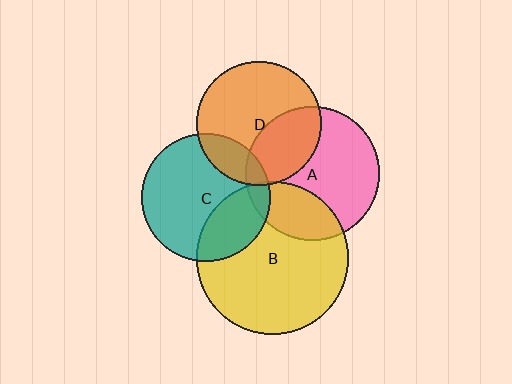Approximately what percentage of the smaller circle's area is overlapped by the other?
Approximately 10%.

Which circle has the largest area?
Circle B (yellow).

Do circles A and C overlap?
Yes.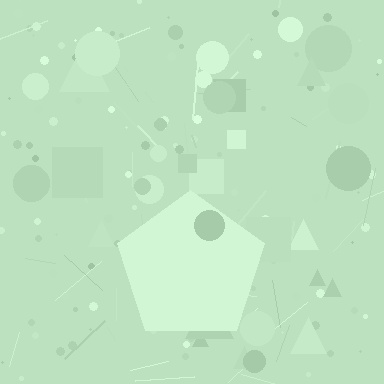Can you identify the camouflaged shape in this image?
The camouflaged shape is a pentagon.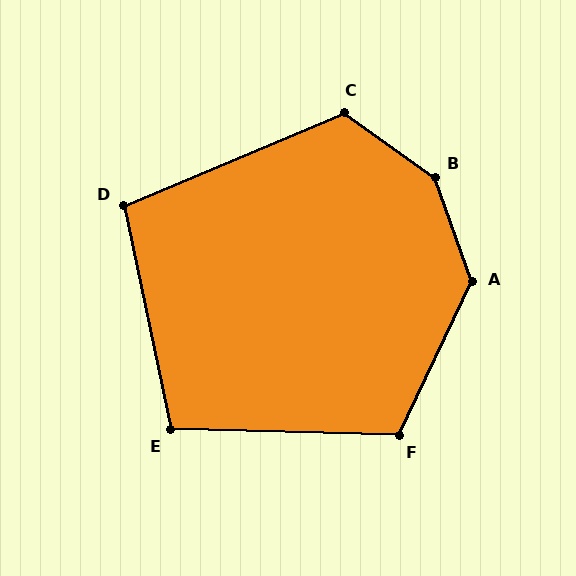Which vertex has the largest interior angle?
B, at approximately 145 degrees.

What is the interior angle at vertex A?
Approximately 135 degrees (obtuse).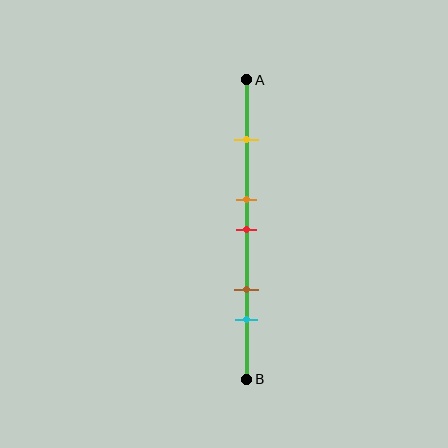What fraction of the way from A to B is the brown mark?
The brown mark is approximately 70% (0.7) of the way from A to B.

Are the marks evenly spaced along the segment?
No, the marks are not evenly spaced.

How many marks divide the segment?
There are 5 marks dividing the segment.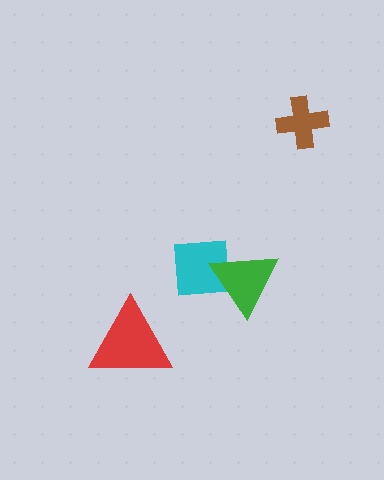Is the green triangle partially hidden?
No, no other shape covers it.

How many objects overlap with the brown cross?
0 objects overlap with the brown cross.